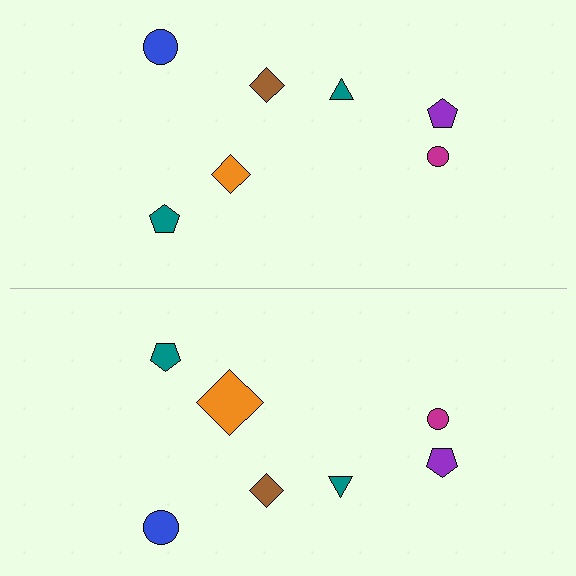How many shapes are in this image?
There are 14 shapes in this image.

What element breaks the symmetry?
The orange diamond on the bottom side has a different size than its mirror counterpart.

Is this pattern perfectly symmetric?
No, the pattern is not perfectly symmetric. The orange diamond on the bottom side has a different size than its mirror counterpart.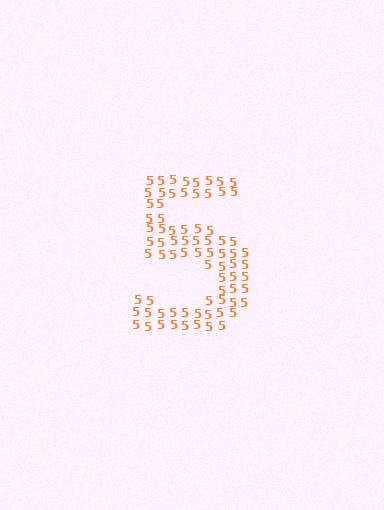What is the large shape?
The large shape is the digit 5.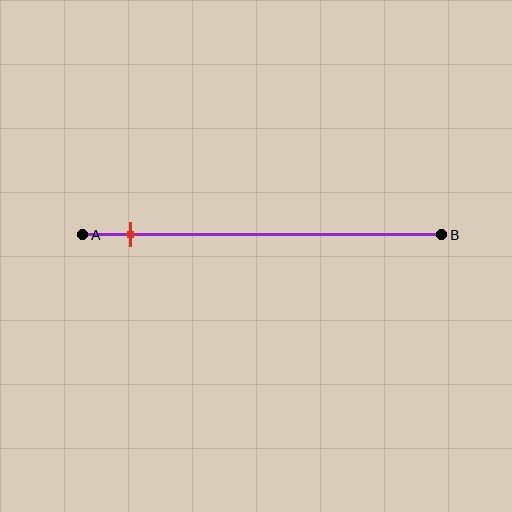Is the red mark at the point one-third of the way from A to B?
No, the mark is at about 15% from A, not at the 33% one-third point.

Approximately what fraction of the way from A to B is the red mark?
The red mark is approximately 15% of the way from A to B.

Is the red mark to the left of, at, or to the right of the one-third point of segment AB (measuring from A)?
The red mark is to the left of the one-third point of segment AB.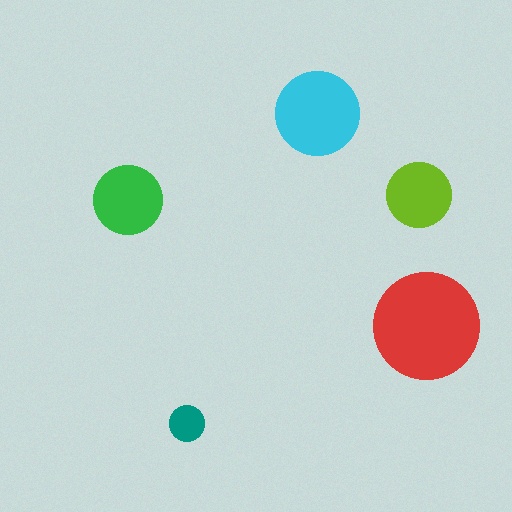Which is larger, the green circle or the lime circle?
The green one.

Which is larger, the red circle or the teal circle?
The red one.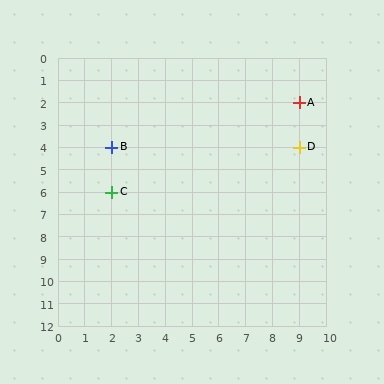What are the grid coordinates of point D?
Point D is at grid coordinates (9, 4).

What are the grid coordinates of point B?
Point B is at grid coordinates (2, 4).